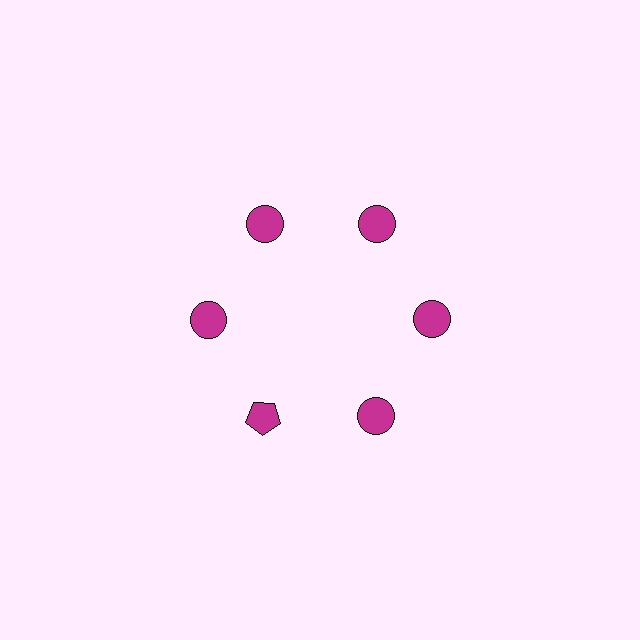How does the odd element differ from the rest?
It has a different shape: pentagon instead of circle.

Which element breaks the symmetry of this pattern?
The magenta pentagon at roughly the 7 o'clock position breaks the symmetry. All other shapes are magenta circles.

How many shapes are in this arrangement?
There are 6 shapes arranged in a ring pattern.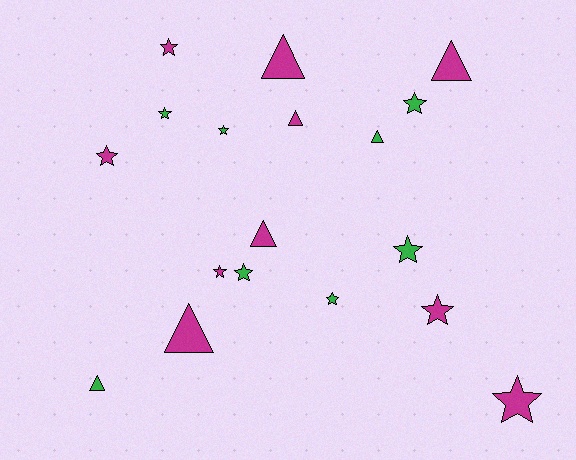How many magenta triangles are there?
There are 5 magenta triangles.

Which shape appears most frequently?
Star, with 11 objects.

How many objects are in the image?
There are 18 objects.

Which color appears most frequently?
Magenta, with 10 objects.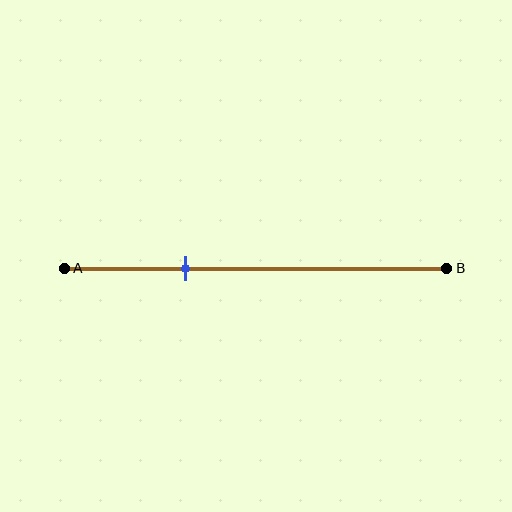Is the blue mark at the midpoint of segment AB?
No, the mark is at about 30% from A, not at the 50% midpoint.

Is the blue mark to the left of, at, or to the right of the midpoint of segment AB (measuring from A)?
The blue mark is to the left of the midpoint of segment AB.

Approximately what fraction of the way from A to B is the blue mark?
The blue mark is approximately 30% of the way from A to B.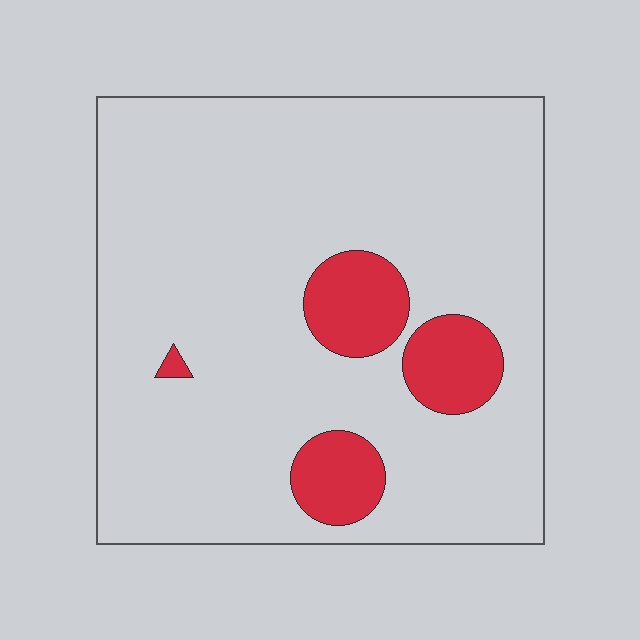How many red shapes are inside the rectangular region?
4.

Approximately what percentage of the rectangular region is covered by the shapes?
Approximately 10%.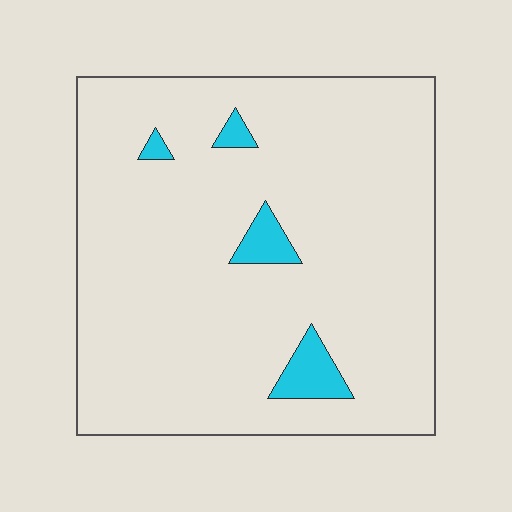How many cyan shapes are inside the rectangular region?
4.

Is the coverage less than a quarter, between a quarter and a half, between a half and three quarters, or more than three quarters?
Less than a quarter.